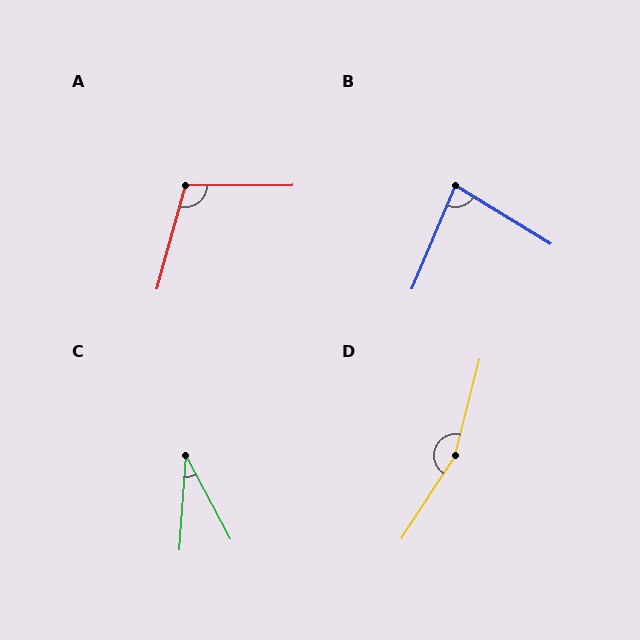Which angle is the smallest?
C, at approximately 32 degrees.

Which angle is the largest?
D, at approximately 161 degrees.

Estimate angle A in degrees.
Approximately 105 degrees.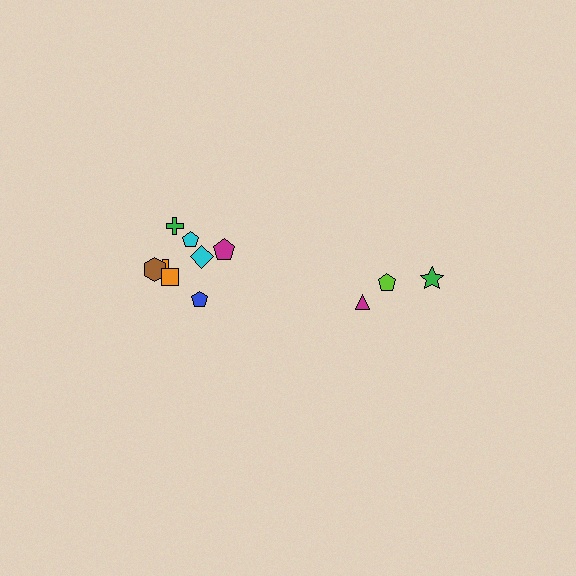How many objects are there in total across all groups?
There are 11 objects.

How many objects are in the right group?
There are 3 objects.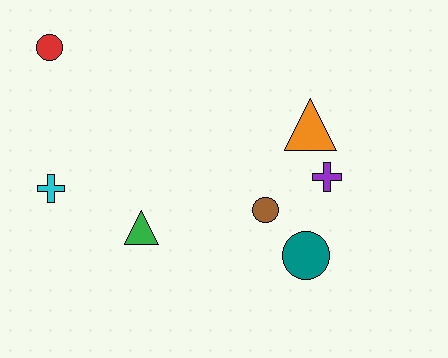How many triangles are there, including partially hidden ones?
There are 2 triangles.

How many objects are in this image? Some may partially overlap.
There are 7 objects.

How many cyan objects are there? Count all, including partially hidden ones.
There is 1 cyan object.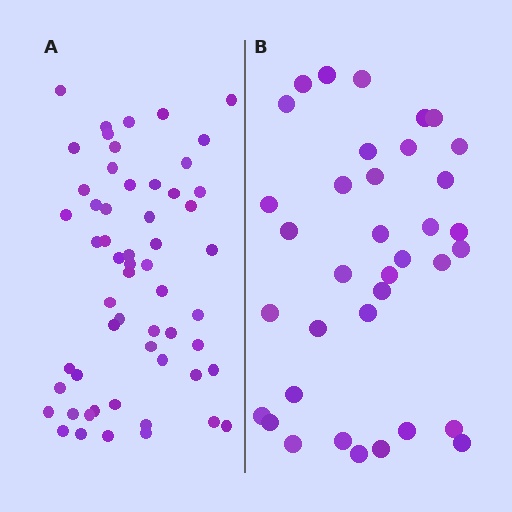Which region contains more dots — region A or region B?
Region A (the left region) has more dots.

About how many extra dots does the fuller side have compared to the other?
Region A has approximately 20 more dots than region B.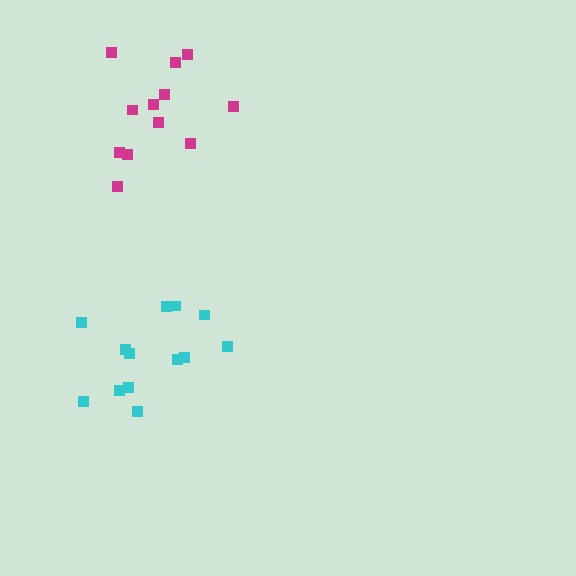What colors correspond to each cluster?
The clusters are colored: cyan, magenta.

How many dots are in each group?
Group 1: 13 dots, Group 2: 12 dots (25 total).